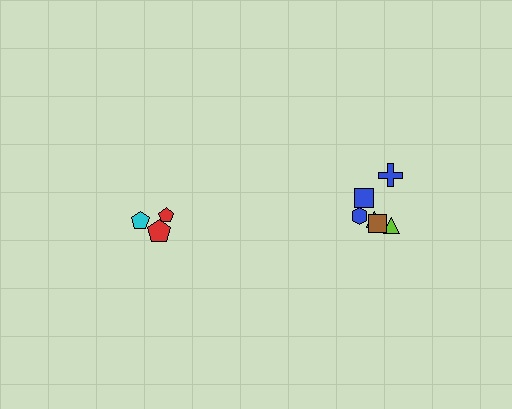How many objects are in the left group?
There are 3 objects.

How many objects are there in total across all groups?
There are 9 objects.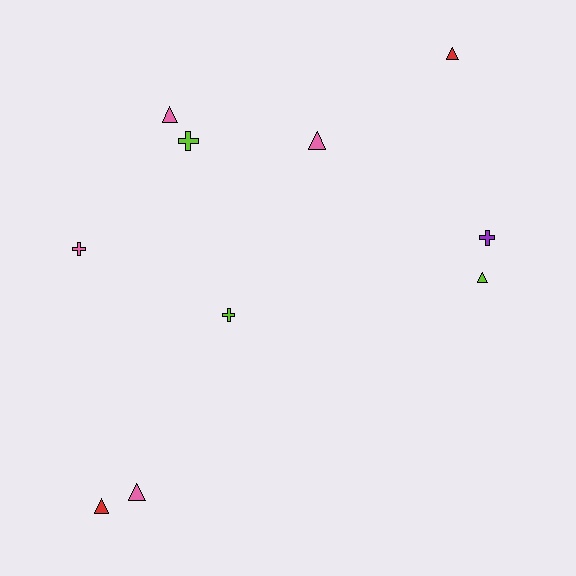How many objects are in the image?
There are 10 objects.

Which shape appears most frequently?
Triangle, with 6 objects.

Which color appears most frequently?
Pink, with 4 objects.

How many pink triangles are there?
There are 3 pink triangles.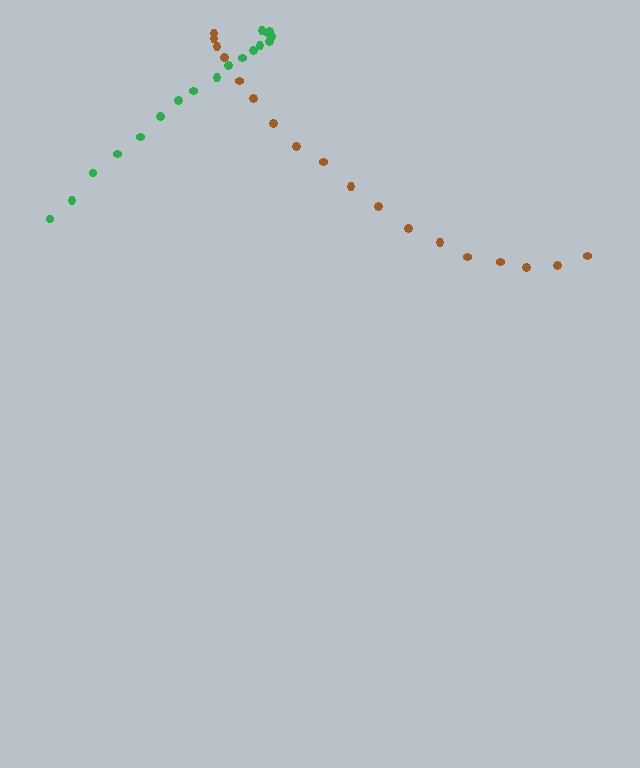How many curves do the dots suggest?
There are 2 distinct paths.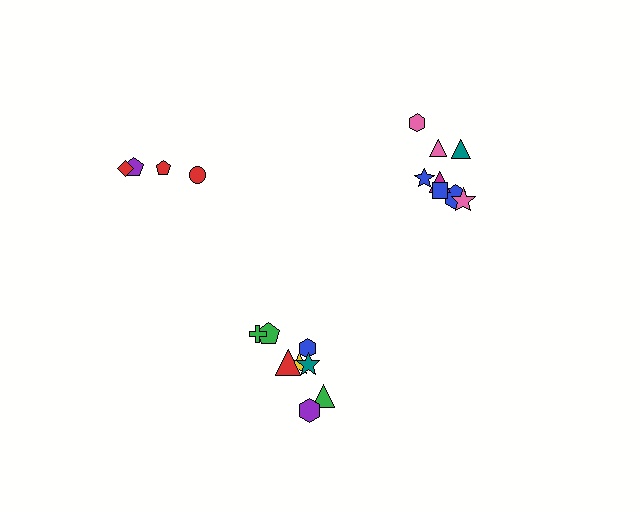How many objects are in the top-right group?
There are 8 objects.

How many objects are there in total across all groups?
There are 20 objects.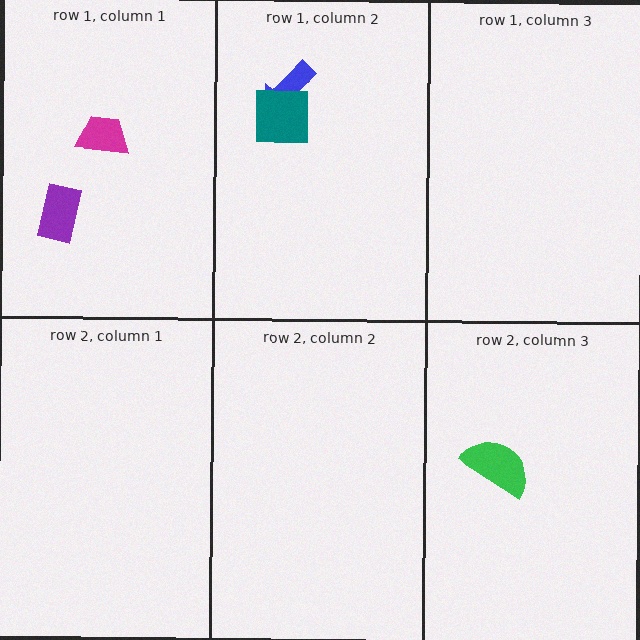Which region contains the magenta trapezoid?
The row 1, column 1 region.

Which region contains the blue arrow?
The row 1, column 2 region.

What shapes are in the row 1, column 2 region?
The blue arrow, the teal square.